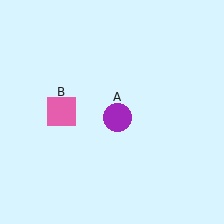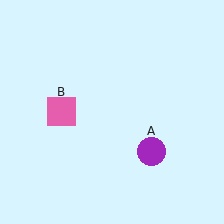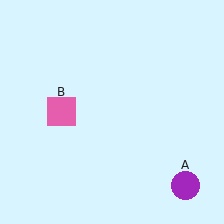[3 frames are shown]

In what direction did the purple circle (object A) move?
The purple circle (object A) moved down and to the right.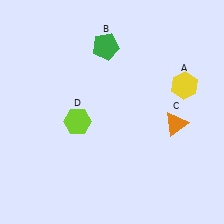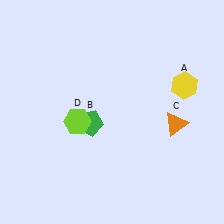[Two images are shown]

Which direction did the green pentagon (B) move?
The green pentagon (B) moved down.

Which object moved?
The green pentagon (B) moved down.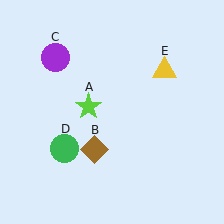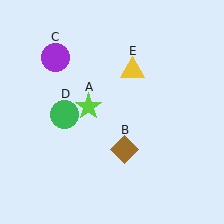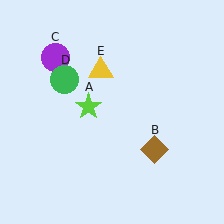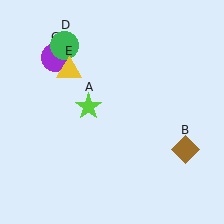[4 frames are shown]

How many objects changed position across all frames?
3 objects changed position: brown diamond (object B), green circle (object D), yellow triangle (object E).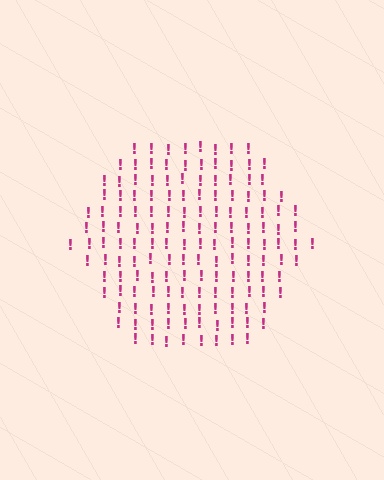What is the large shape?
The large shape is a hexagon.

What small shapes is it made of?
It is made of small exclamation marks.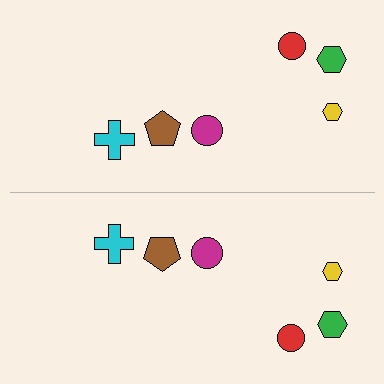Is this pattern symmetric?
Yes, this pattern has bilateral (reflection) symmetry.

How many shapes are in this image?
There are 12 shapes in this image.